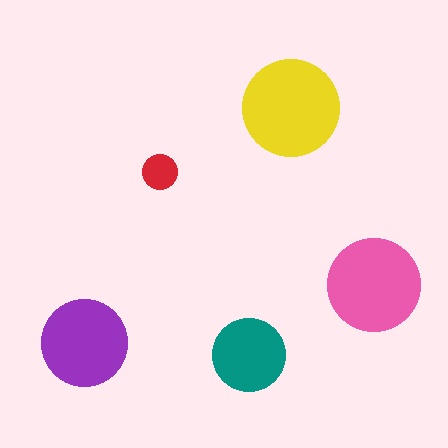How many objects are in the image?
There are 5 objects in the image.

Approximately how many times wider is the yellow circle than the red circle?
About 3 times wider.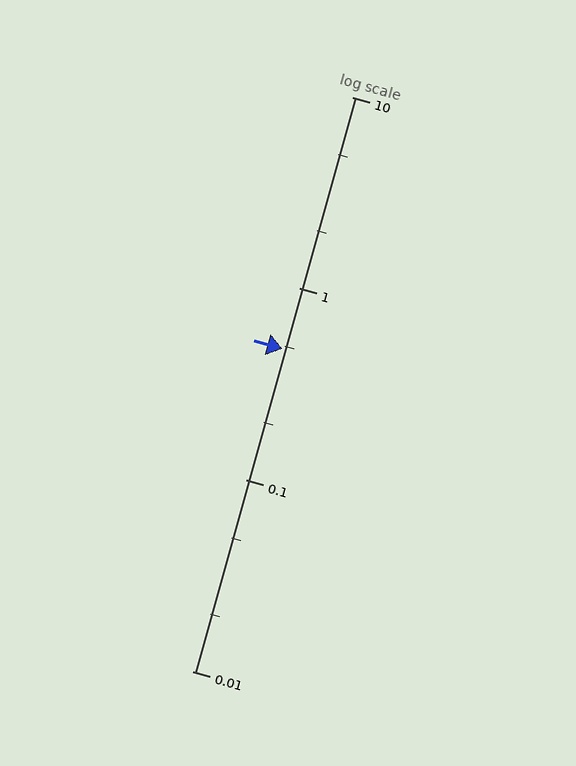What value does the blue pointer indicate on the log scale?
The pointer indicates approximately 0.48.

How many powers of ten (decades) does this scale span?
The scale spans 3 decades, from 0.01 to 10.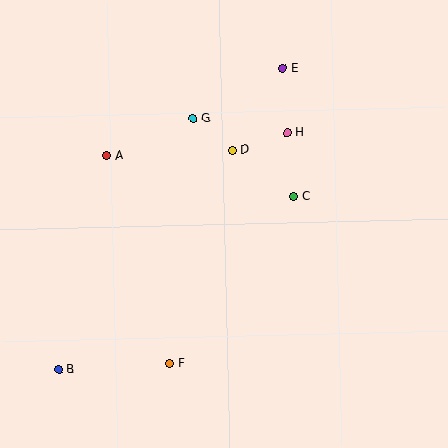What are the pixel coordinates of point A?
Point A is at (107, 156).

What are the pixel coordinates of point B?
Point B is at (58, 369).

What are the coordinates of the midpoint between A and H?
The midpoint between A and H is at (197, 144).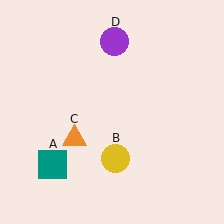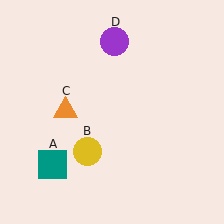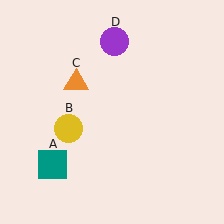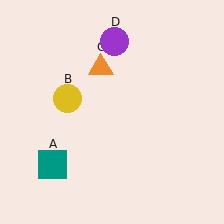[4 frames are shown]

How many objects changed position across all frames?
2 objects changed position: yellow circle (object B), orange triangle (object C).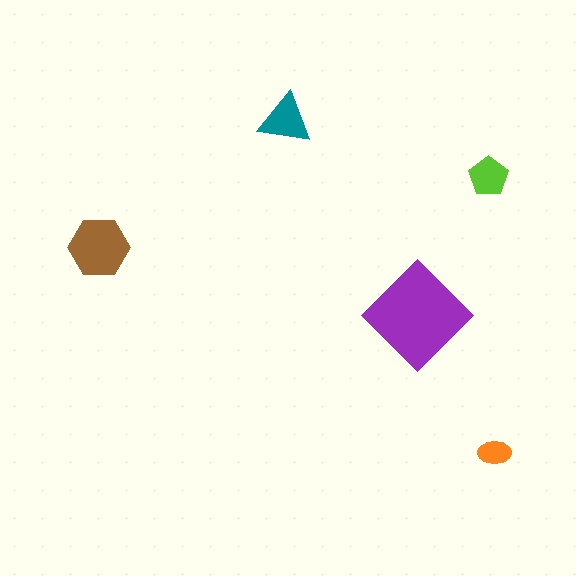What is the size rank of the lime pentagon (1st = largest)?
4th.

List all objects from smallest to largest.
The orange ellipse, the lime pentagon, the teal triangle, the brown hexagon, the purple diamond.